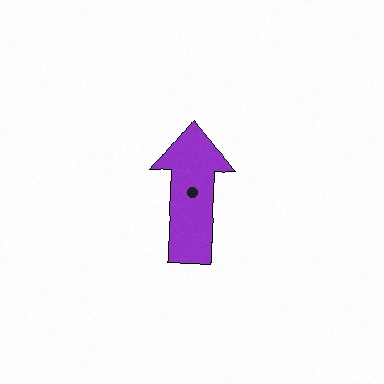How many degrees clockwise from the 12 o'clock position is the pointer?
Approximately 359 degrees.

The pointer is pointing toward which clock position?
Roughly 12 o'clock.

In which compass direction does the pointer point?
North.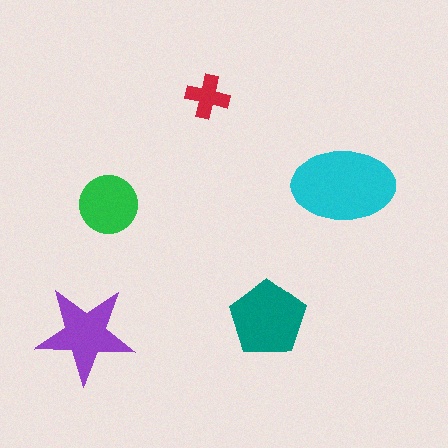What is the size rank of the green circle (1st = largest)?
4th.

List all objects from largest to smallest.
The cyan ellipse, the teal pentagon, the purple star, the green circle, the red cross.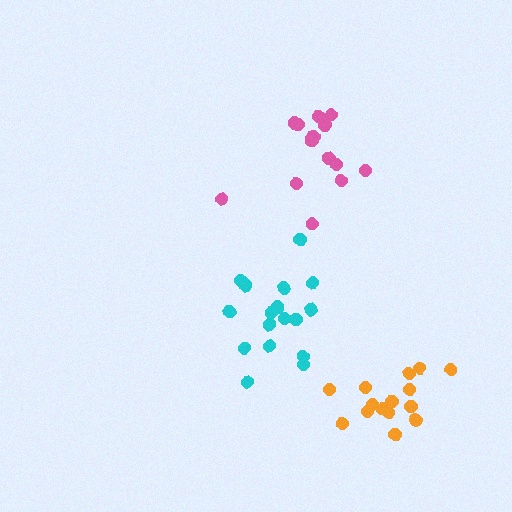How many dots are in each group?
Group 1: 17 dots, Group 2: 15 dots, Group 3: 15 dots (47 total).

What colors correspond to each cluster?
The clusters are colored: cyan, pink, orange.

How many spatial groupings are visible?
There are 3 spatial groupings.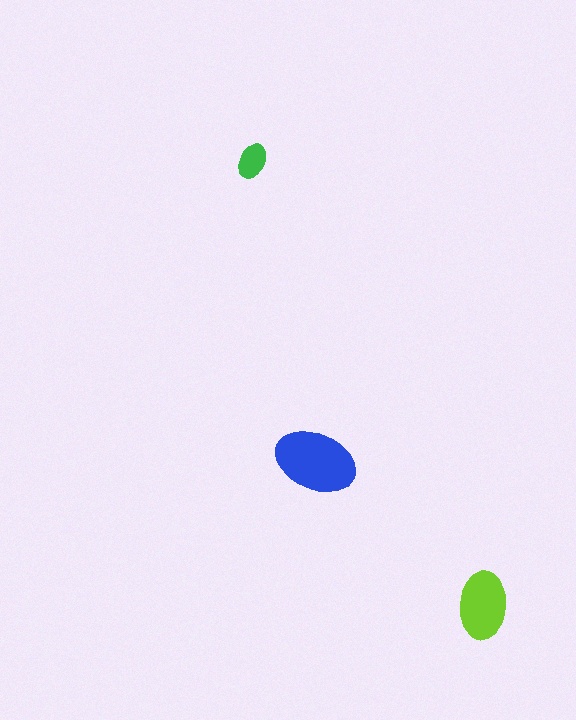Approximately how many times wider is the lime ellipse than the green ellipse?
About 2 times wider.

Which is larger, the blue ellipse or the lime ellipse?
The blue one.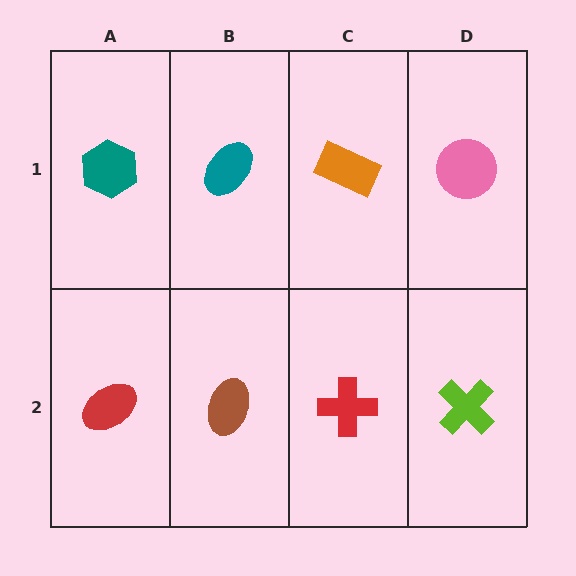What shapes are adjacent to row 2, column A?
A teal hexagon (row 1, column A), a brown ellipse (row 2, column B).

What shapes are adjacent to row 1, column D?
A lime cross (row 2, column D), an orange rectangle (row 1, column C).